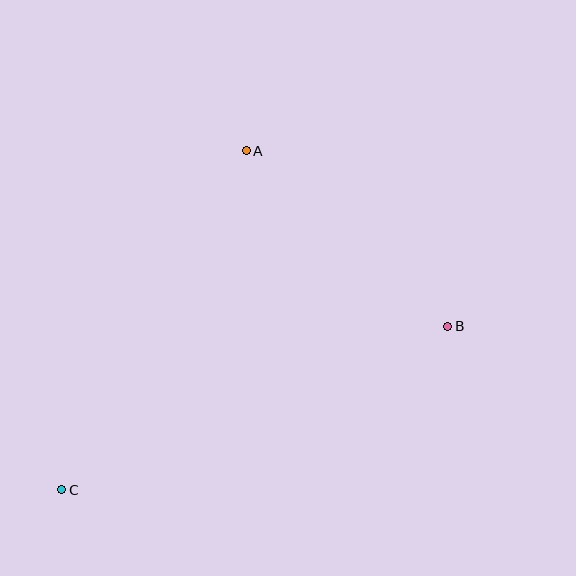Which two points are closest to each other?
Points A and B are closest to each other.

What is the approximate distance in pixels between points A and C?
The distance between A and C is approximately 386 pixels.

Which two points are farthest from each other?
Points B and C are farthest from each other.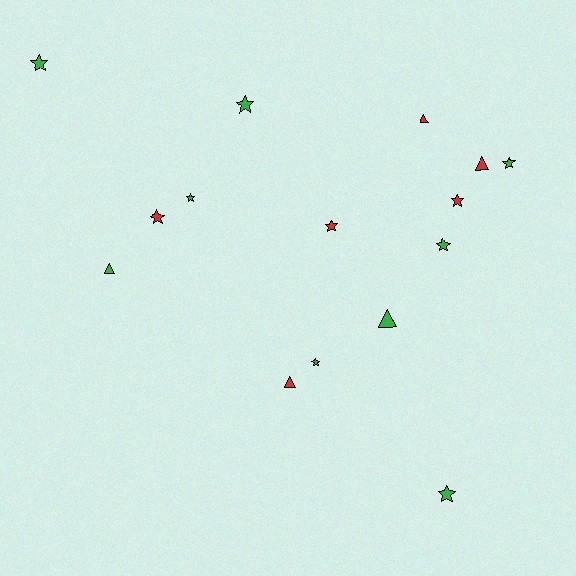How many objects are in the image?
There are 15 objects.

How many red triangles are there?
There are 3 red triangles.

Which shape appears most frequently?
Star, with 10 objects.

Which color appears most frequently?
Green, with 9 objects.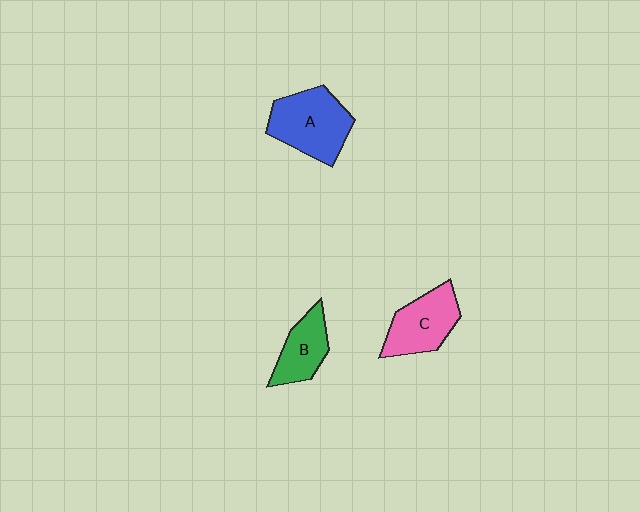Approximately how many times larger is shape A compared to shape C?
Approximately 1.2 times.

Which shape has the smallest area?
Shape B (green).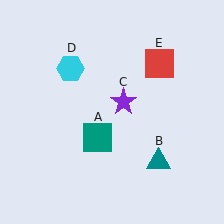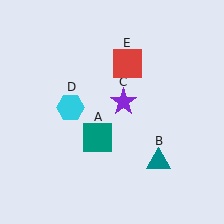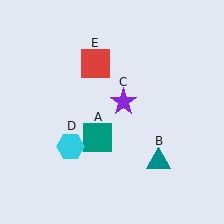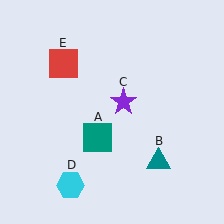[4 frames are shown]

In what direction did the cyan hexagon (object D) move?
The cyan hexagon (object D) moved down.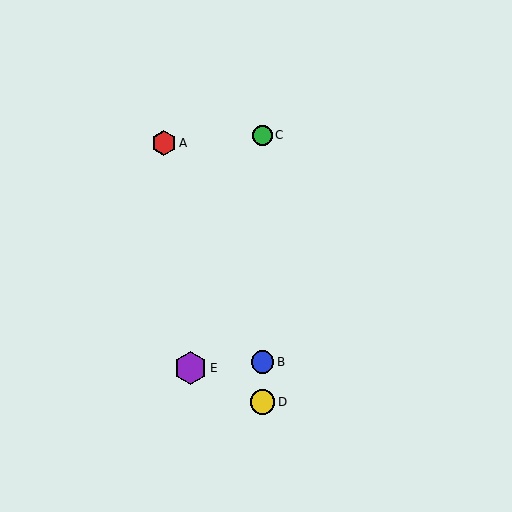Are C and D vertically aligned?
Yes, both are at x≈262.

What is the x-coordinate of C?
Object C is at x≈262.